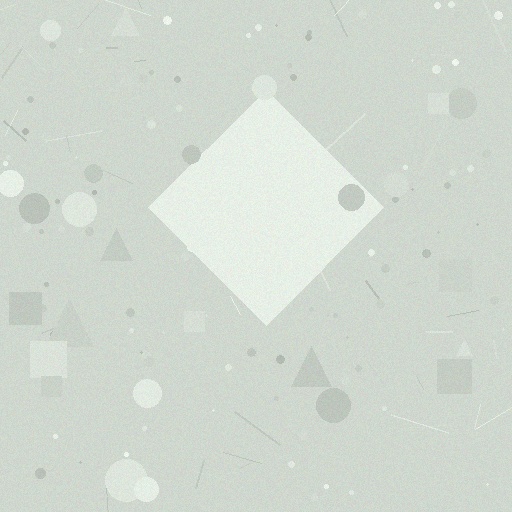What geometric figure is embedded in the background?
A diamond is embedded in the background.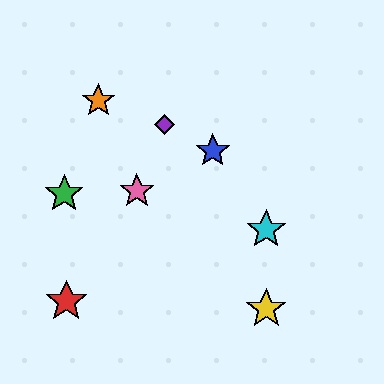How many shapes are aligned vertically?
2 shapes (the yellow star, the cyan star) are aligned vertically.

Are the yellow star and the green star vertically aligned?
No, the yellow star is at x≈266 and the green star is at x≈64.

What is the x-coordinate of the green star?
The green star is at x≈64.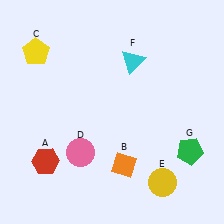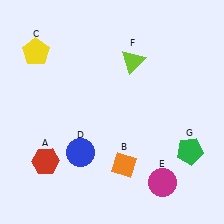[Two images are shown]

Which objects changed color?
D changed from pink to blue. E changed from yellow to magenta. F changed from cyan to lime.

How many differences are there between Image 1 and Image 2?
There are 3 differences between the two images.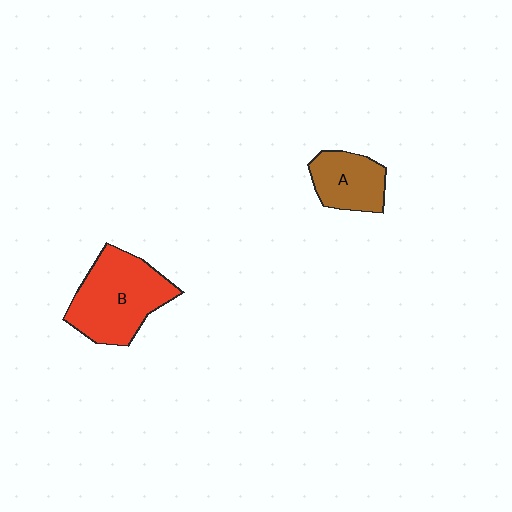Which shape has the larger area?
Shape B (red).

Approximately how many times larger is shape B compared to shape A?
Approximately 1.8 times.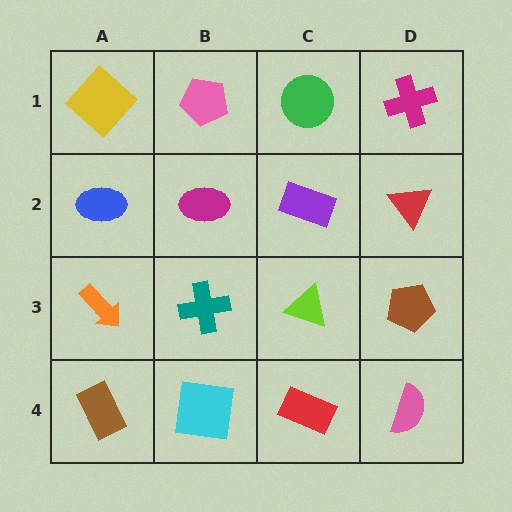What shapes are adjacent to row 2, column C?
A green circle (row 1, column C), a lime triangle (row 3, column C), a magenta ellipse (row 2, column B), a red triangle (row 2, column D).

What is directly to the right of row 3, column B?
A lime triangle.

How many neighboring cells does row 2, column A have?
3.